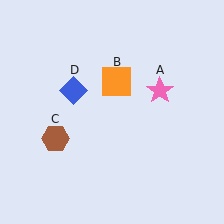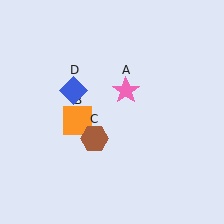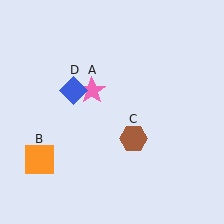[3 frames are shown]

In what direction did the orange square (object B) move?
The orange square (object B) moved down and to the left.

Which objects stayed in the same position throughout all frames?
Blue diamond (object D) remained stationary.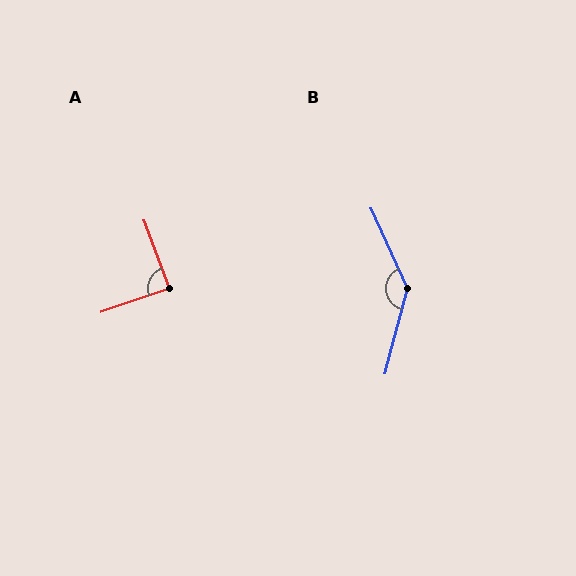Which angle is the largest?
B, at approximately 141 degrees.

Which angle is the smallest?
A, at approximately 89 degrees.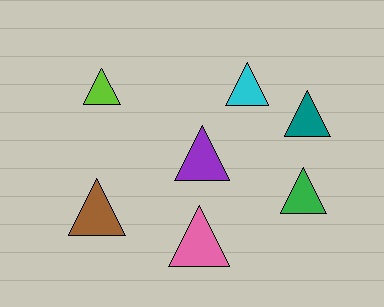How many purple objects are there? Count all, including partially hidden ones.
There is 1 purple object.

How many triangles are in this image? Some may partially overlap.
There are 7 triangles.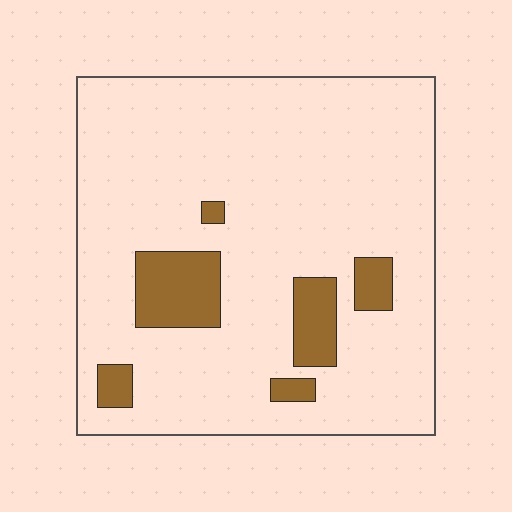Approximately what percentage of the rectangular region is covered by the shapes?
Approximately 10%.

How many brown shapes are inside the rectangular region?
6.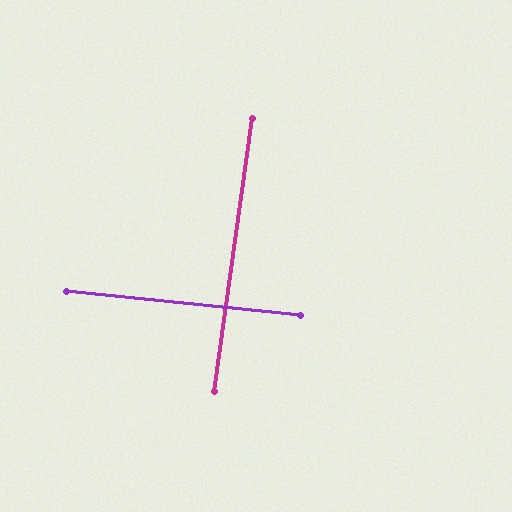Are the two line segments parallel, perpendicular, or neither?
Perpendicular — they meet at approximately 88°.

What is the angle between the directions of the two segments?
Approximately 88 degrees.